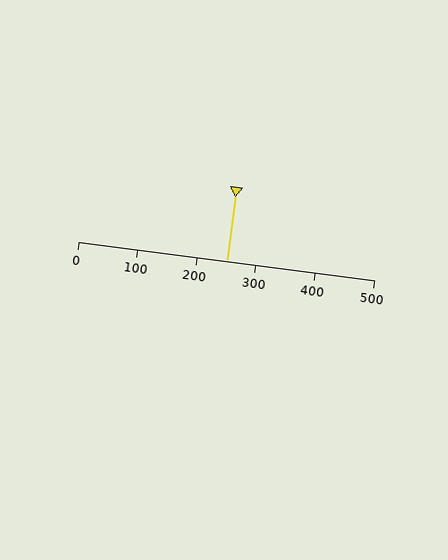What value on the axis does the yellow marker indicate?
The marker indicates approximately 250.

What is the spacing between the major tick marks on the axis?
The major ticks are spaced 100 apart.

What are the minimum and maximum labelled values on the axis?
The axis runs from 0 to 500.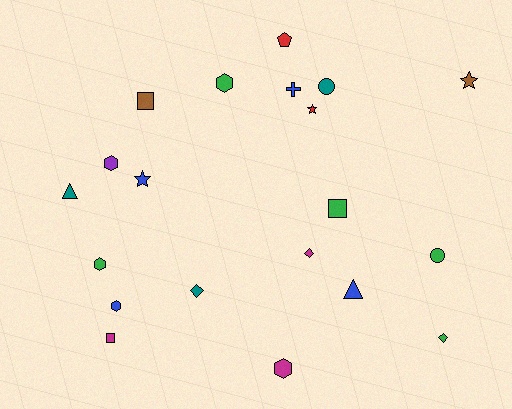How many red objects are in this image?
There are 2 red objects.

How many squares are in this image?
There are 3 squares.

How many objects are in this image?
There are 20 objects.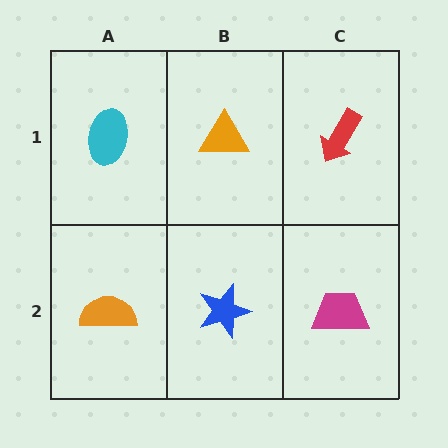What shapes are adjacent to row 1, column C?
A magenta trapezoid (row 2, column C), an orange triangle (row 1, column B).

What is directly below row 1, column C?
A magenta trapezoid.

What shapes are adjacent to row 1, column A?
An orange semicircle (row 2, column A), an orange triangle (row 1, column B).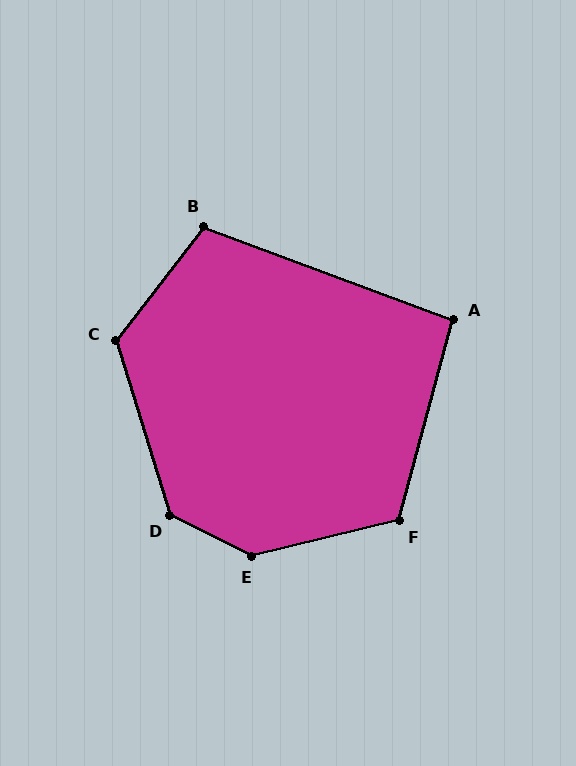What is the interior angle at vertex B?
Approximately 107 degrees (obtuse).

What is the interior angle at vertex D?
Approximately 134 degrees (obtuse).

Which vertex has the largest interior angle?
E, at approximately 140 degrees.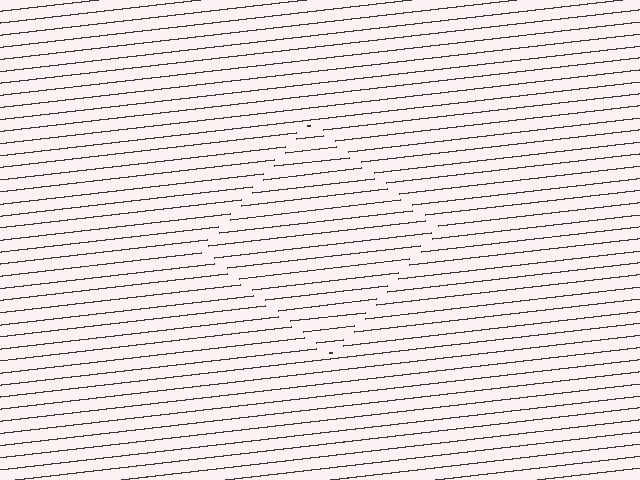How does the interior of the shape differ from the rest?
The interior of the shape contains the same grating, shifted by half a period — the contour is defined by the phase discontinuity where line-ends from the inner and outer gratings abut.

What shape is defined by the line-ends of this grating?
An illusory square. The interior of the shape contains the same grating, shifted by half a period — the contour is defined by the phase discontinuity where line-ends from the inner and outer gratings abut.